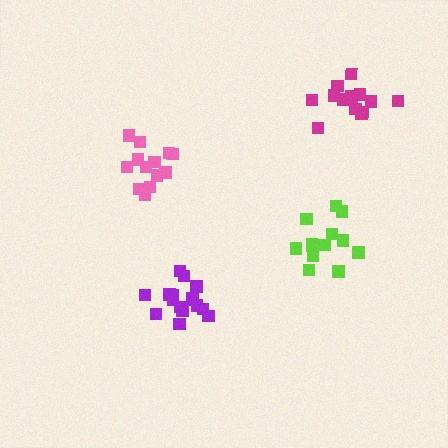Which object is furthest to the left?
The pink cluster is leftmost.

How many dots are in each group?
Group 1: 13 dots, Group 2: 13 dots, Group 3: 16 dots, Group 4: 13 dots (55 total).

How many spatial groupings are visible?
There are 4 spatial groupings.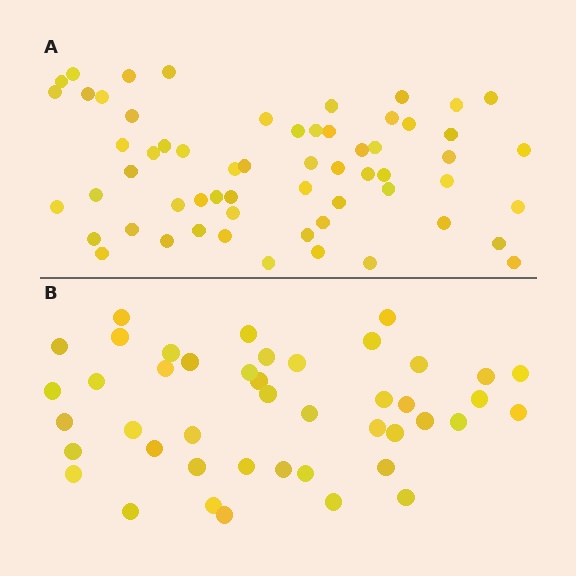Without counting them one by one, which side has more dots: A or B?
Region A (the top region) has more dots.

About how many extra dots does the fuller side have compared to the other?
Region A has approximately 15 more dots than region B.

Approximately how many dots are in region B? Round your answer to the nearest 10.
About 40 dots. (The exact count is 44, which rounds to 40.)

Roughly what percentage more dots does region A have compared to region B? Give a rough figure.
About 35% more.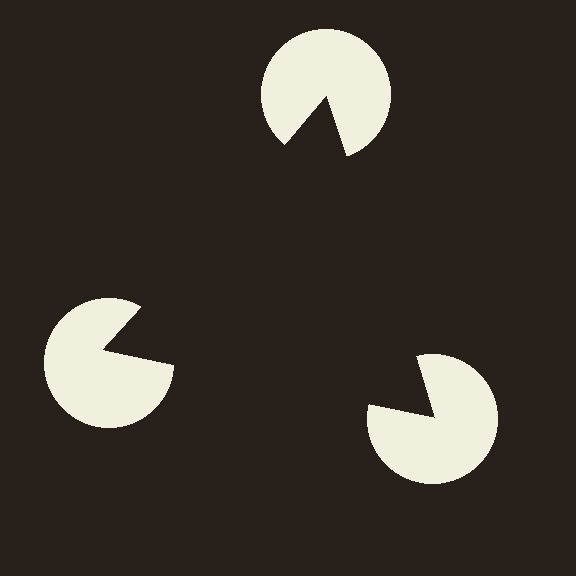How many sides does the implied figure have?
3 sides.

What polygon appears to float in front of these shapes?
An illusory triangle — its edges are inferred from the aligned wedge cuts in the pac-man discs, not physically drawn.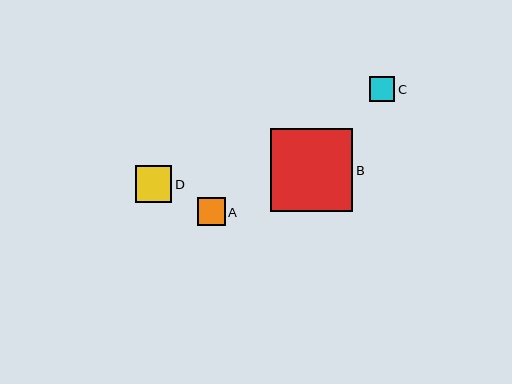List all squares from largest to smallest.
From largest to smallest: B, D, A, C.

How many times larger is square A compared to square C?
Square A is approximately 1.1 times the size of square C.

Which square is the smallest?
Square C is the smallest with a size of approximately 25 pixels.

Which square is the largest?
Square B is the largest with a size of approximately 82 pixels.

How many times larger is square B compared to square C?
Square B is approximately 3.3 times the size of square C.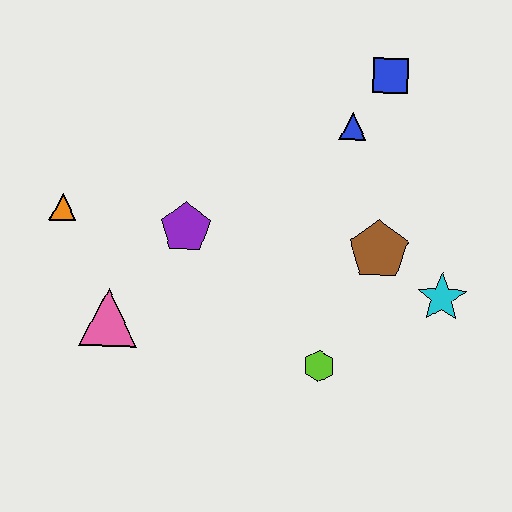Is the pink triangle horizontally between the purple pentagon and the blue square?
No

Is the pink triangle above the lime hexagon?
Yes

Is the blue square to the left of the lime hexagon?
No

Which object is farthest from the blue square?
The pink triangle is farthest from the blue square.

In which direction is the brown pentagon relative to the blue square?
The brown pentagon is below the blue square.